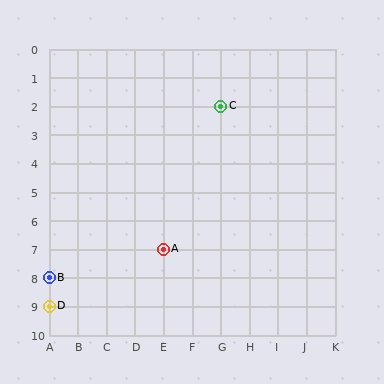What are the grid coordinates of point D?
Point D is at grid coordinates (A, 9).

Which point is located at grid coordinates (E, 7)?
Point A is at (E, 7).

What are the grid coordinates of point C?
Point C is at grid coordinates (G, 2).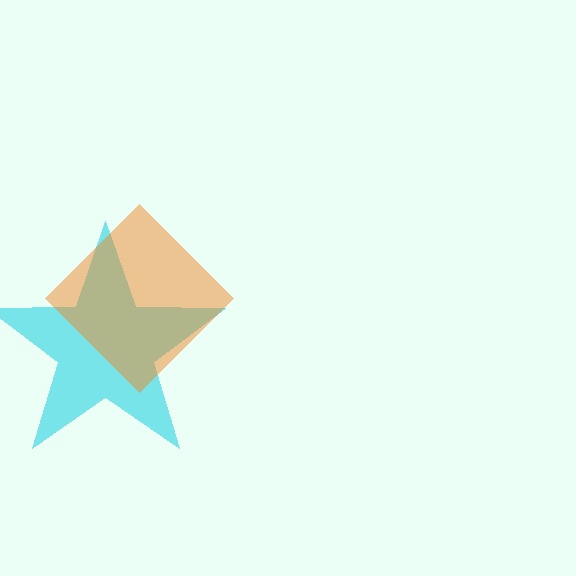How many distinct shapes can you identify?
There are 2 distinct shapes: a cyan star, an orange diamond.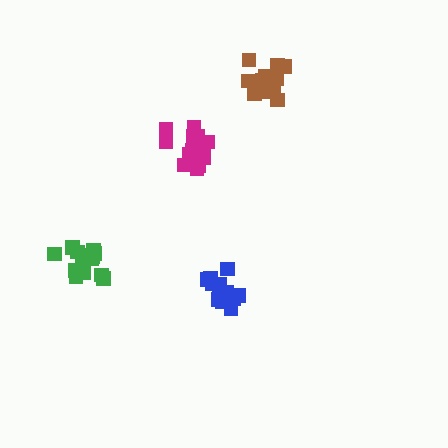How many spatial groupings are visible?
There are 4 spatial groupings.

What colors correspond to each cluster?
The clusters are colored: brown, green, magenta, blue.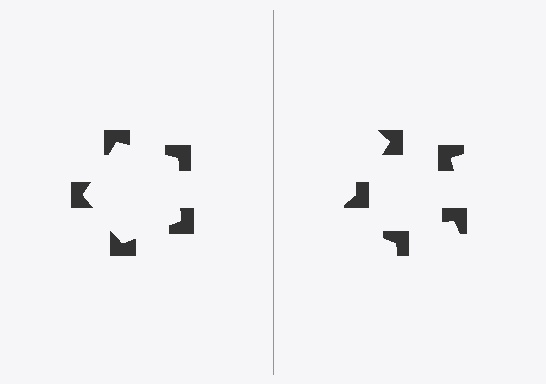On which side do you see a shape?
An illusory pentagon appears on the left side. On the right side the wedge cuts are rotated, so no coherent shape forms.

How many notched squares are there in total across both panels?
10 — 5 on each side.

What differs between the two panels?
The notched squares are positioned identically on both sides; only the wedge orientations differ. On the left they align to a pentagon; on the right they are misaligned.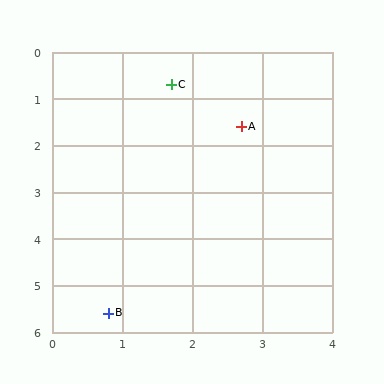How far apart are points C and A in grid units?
Points C and A are about 1.3 grid units apart.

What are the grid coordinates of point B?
Point B is at approximately (0.8, 5.6).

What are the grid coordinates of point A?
Point A is at approximately (2.7, 1.6).